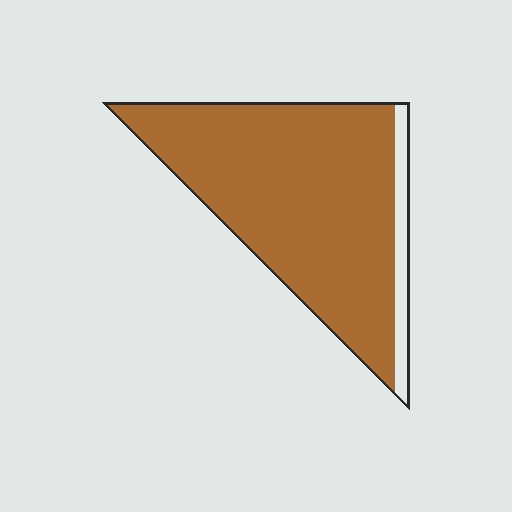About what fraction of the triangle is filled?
About nine tenths (9/10).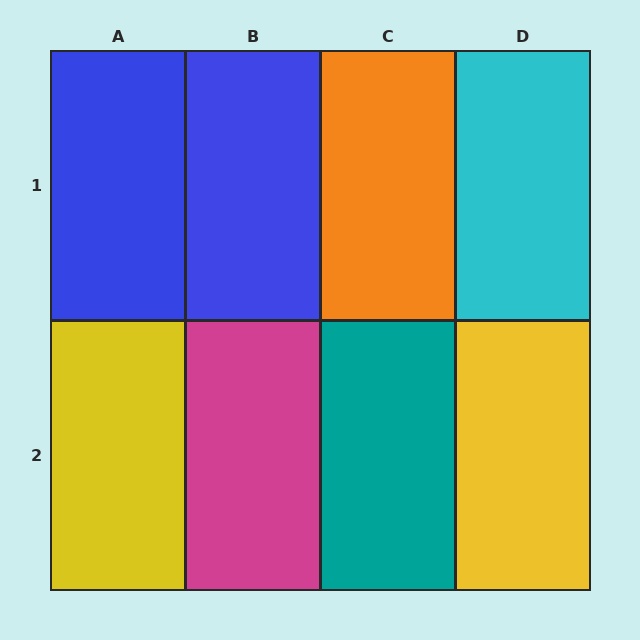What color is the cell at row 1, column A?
Blue.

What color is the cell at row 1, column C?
Orange.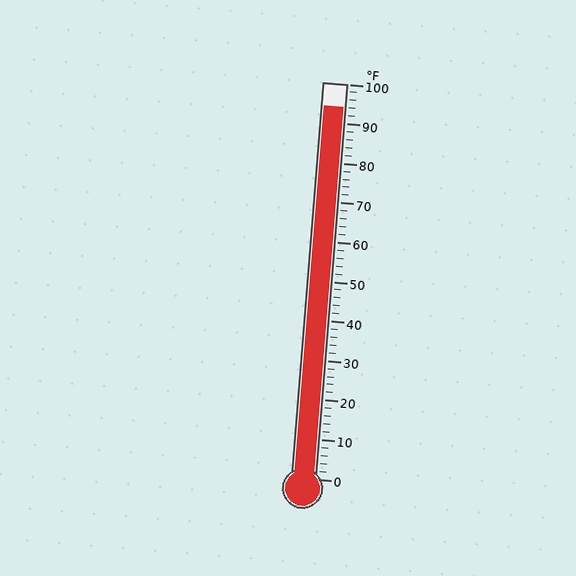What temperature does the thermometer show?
The thermometer shows approximately 94°F.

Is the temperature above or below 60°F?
The temperature is above 60°F.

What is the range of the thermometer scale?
The thermometer scale ranges from 0°F to 100°F.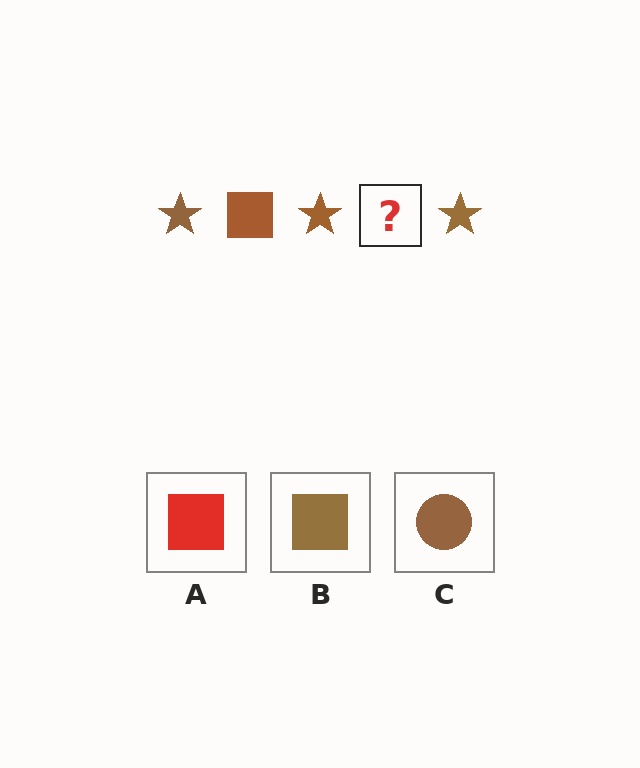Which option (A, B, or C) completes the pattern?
B.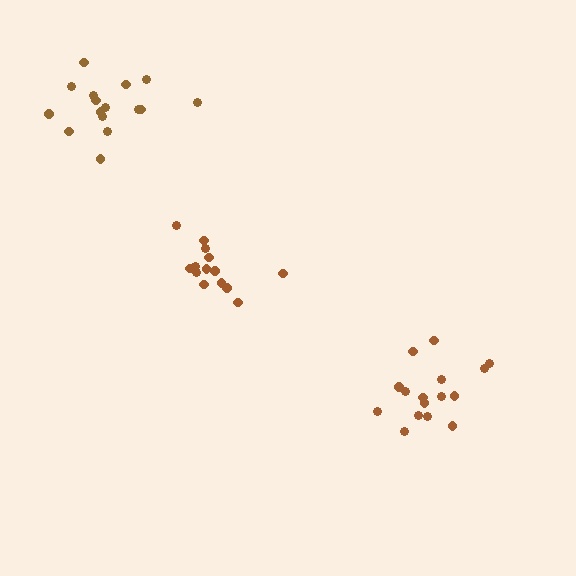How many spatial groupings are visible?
There are 3 spatial groupings.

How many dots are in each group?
Group 1: 14 dots, Group 2: 16 dots, Group 3: 16 dots (46 total).